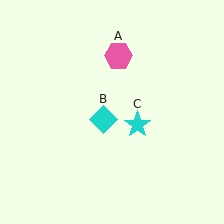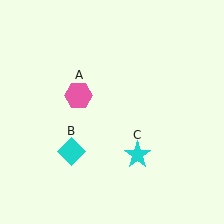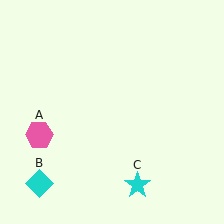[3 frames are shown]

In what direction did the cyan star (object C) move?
The cyan star (object C) moved down.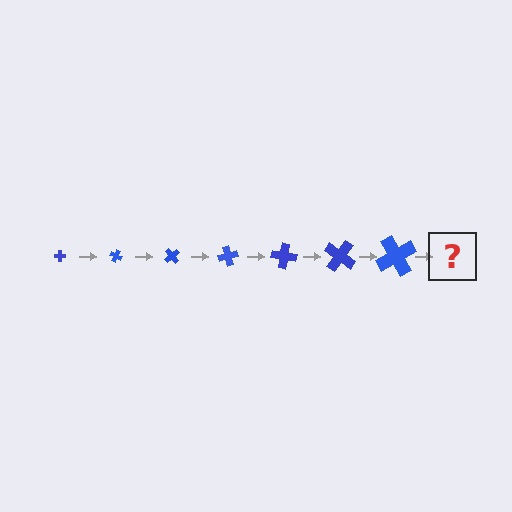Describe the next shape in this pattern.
It should be a cross, larger than the previous one and rotated 175 degrees from the start.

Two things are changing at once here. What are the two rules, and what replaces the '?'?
The two rules are that the cross grows larger each step and it rotates 25 degrees each step. The '?' should be a cross, larger than the previous one and rotated 175 degrees from the start.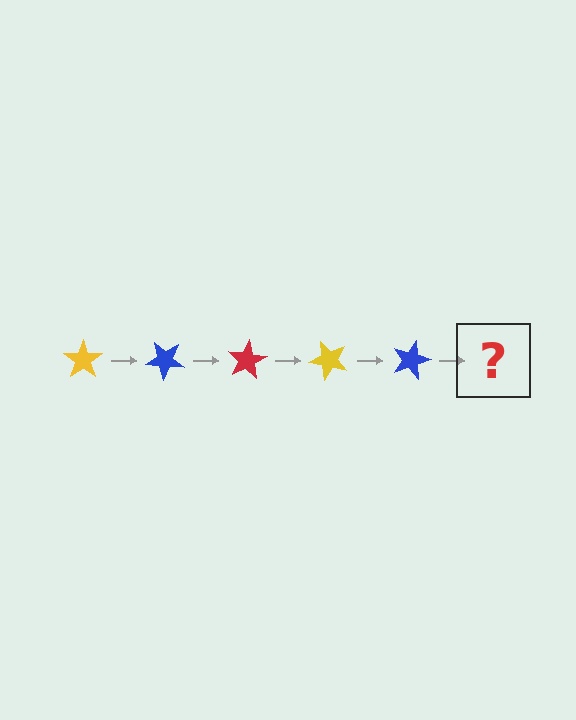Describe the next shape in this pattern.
It should be a red star, rotated 200 degrees from the start.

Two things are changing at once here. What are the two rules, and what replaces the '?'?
The two rules are that it rotates 40 degrees each step and the color cycles through yellow, blue, and red. The '?' should be a red star, rotated 200 degrees from the start.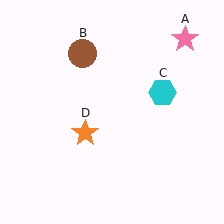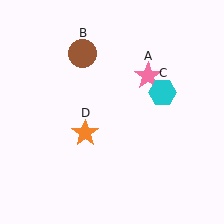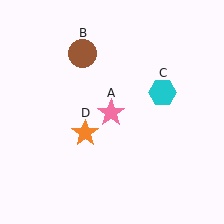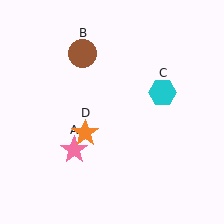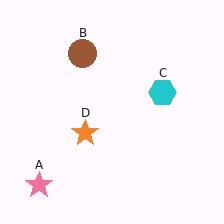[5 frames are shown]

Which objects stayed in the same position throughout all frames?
Brown circle (object B) and cyan hexagon (object C) and orange star (object D) remained stationary.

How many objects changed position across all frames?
1 object changed position: pink star (object A).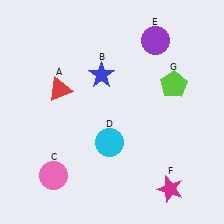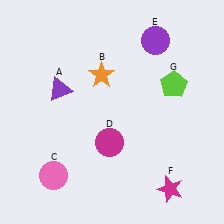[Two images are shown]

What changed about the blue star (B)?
In Image 1, B is blue. In Image 2, it changed to orange.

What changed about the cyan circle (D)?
In Image 1, D is cyan. In Image 2, it changed to magenta.